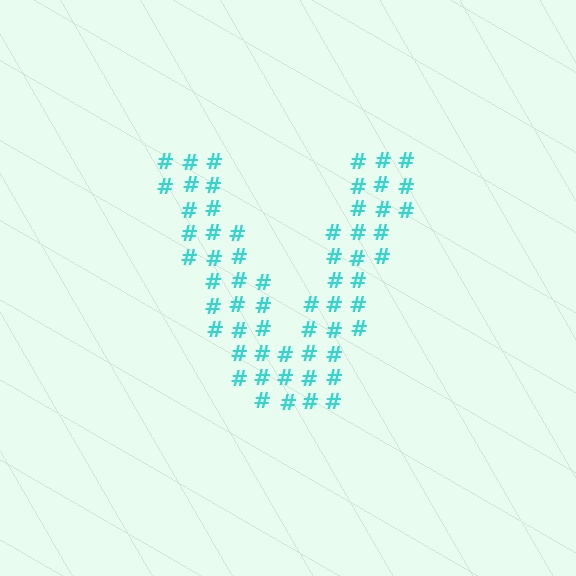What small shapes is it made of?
It is made of small hash symbols.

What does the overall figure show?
The overall figure shows the letter V.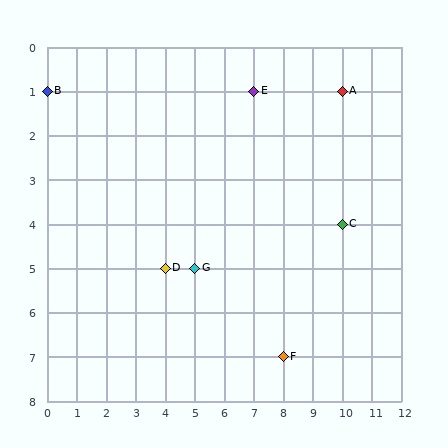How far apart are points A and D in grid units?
Points A and D are 6 columns and 4 rows apart (about 7.2 grid units diagonally).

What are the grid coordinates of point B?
Point B is at grid coordinates (0, 1).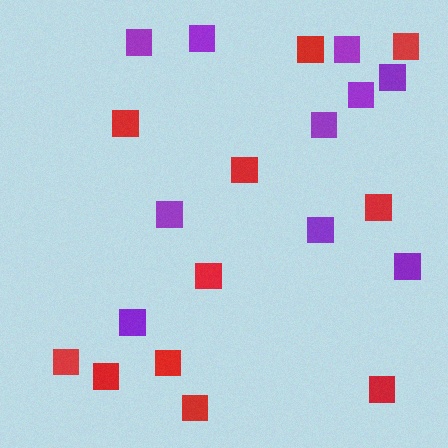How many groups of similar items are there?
There are 2 groups: one group of red squares (11) and one group of purple squares (10).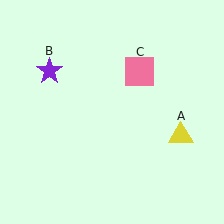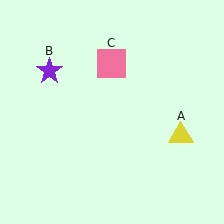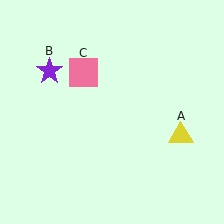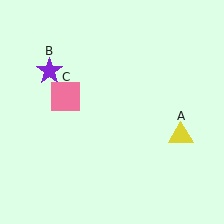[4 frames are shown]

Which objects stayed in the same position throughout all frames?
Yellow triangle (object A) and purple star (object B) remained stationary.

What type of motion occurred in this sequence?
The pink square (object C) rotated counterclockwise around the center of the scene.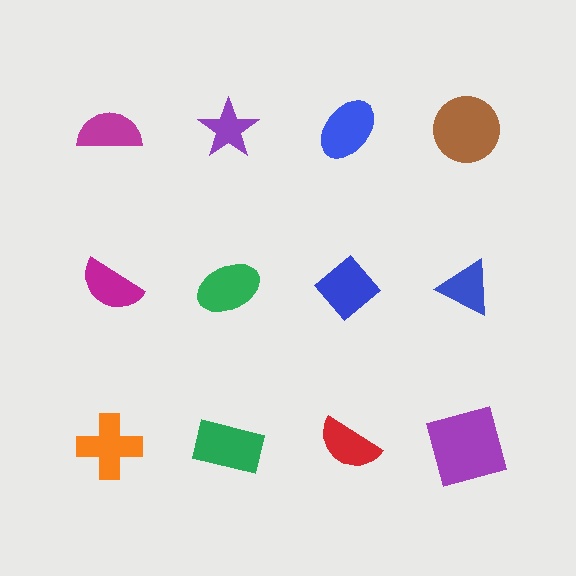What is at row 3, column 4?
A purple square.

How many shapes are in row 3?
4 shapes.